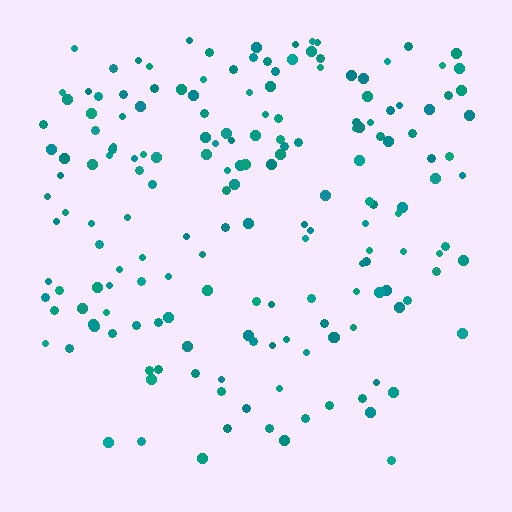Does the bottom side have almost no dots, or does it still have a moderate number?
Still a moderate number, just noticeably fewer than the top.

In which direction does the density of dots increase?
From bottom to top, with the top side densest.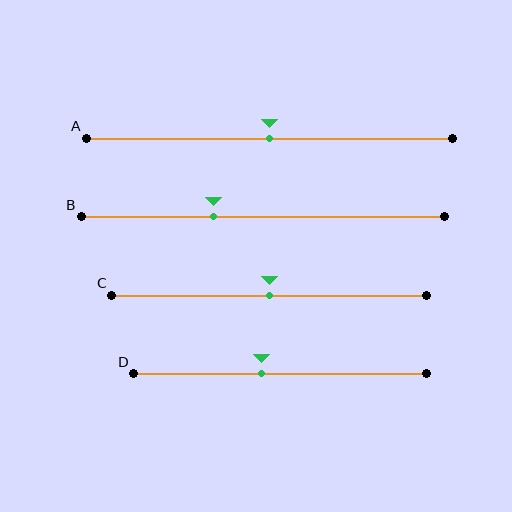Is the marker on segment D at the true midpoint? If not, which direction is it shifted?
No, the marker on segment D is shifted to the left by about 6% of the segment length.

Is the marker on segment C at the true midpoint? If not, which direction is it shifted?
Yes, the marker on segment C is at the true midpoint.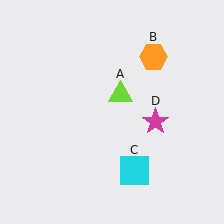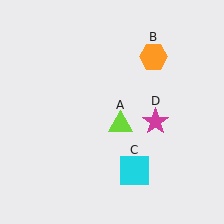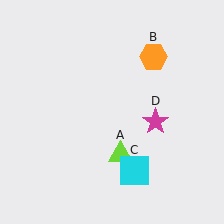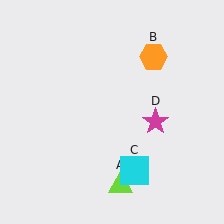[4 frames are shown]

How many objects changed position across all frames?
1 object changed position: lime triangle (object A).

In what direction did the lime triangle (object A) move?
The lime triangle (object A) moved down.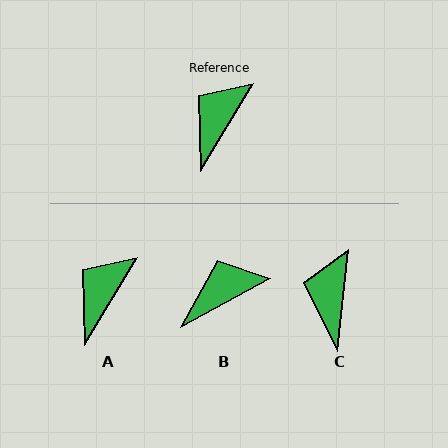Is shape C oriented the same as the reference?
No, it is off by about 24 degrees.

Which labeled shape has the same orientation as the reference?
A.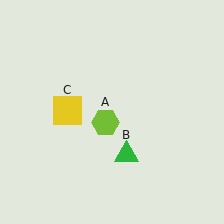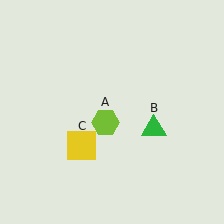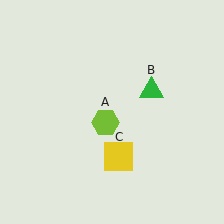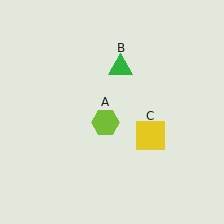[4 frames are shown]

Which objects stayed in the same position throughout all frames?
Lime hexagon (object A) remained stationary.